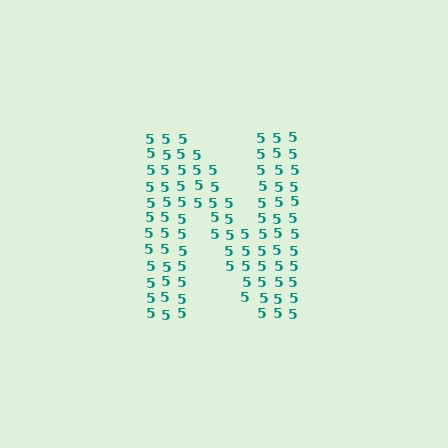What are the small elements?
The small elements are digit 5's.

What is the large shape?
The large shape is the letter N.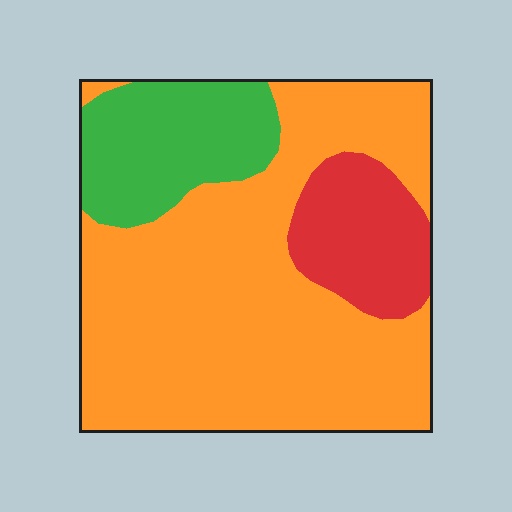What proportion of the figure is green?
Green takes up less than a quarter of the figure.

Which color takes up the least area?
Red, at roughly 15%.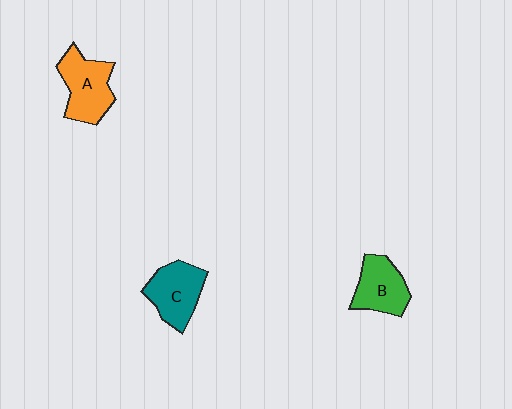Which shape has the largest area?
Shape A (orange).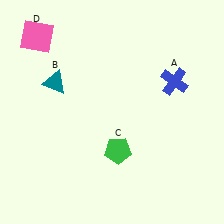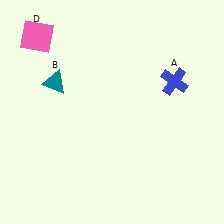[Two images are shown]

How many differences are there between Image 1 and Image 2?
There is 1 difference between the two images.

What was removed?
The green pentagon (C) was removed in Image 2.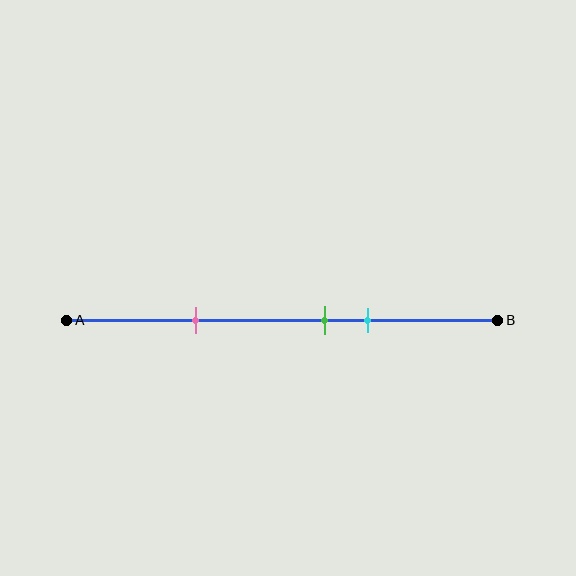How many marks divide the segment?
There are 3 marks dividing the segment.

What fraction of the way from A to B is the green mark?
The green mark is approximately 60% (0.6) of the way from A to B.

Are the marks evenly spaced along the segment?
No, the marks are not evenly spaced.